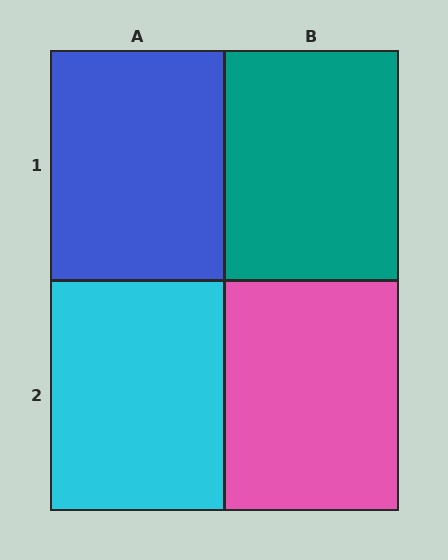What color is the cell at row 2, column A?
Cyan.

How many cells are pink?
1 cell is pink.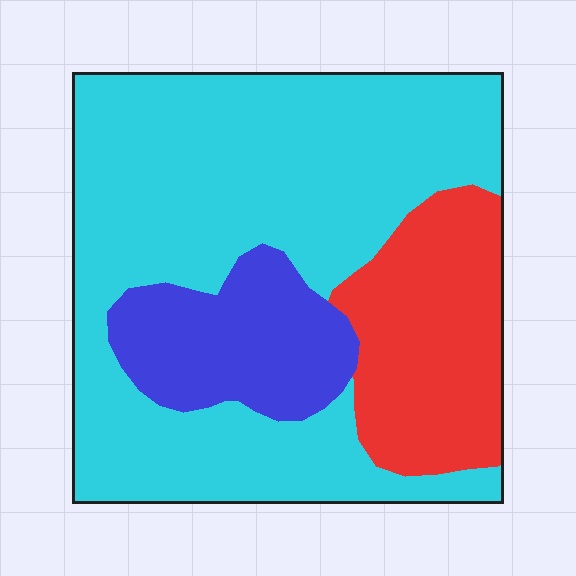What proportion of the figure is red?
Red covers 21% of the figure.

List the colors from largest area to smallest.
From largest to smallest: cyan, red, blue.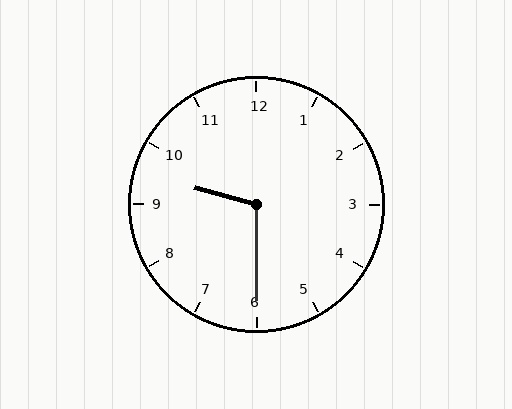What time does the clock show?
9:30.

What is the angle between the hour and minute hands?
Approximately 105 degrees.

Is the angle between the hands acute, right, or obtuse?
It is obtuse.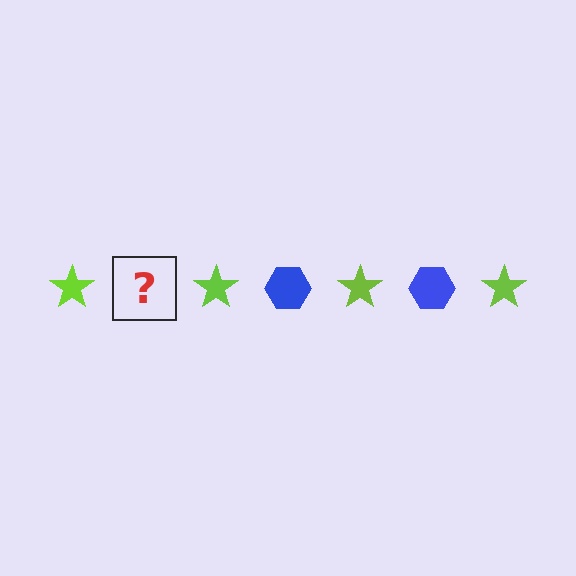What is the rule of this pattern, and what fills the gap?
The rule is that the pattern alternates between lime star and blue hexagon. The gap should be filled with a blue hexagon.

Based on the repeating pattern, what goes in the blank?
The blank should be a blue hexagon.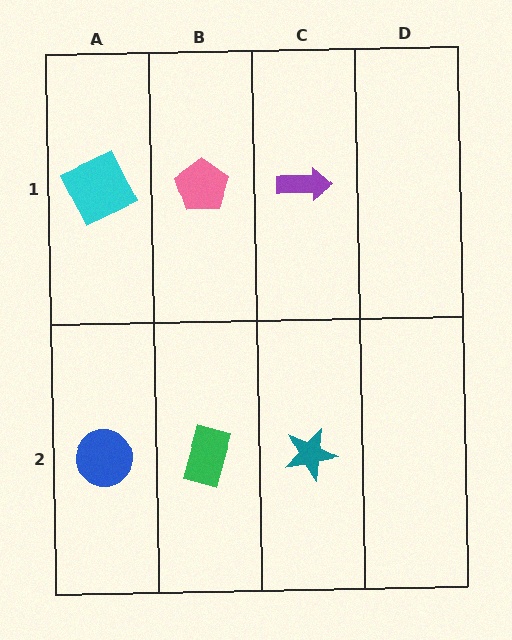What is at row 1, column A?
A cyan square.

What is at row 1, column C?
A purple arrow.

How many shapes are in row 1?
3 shapes.